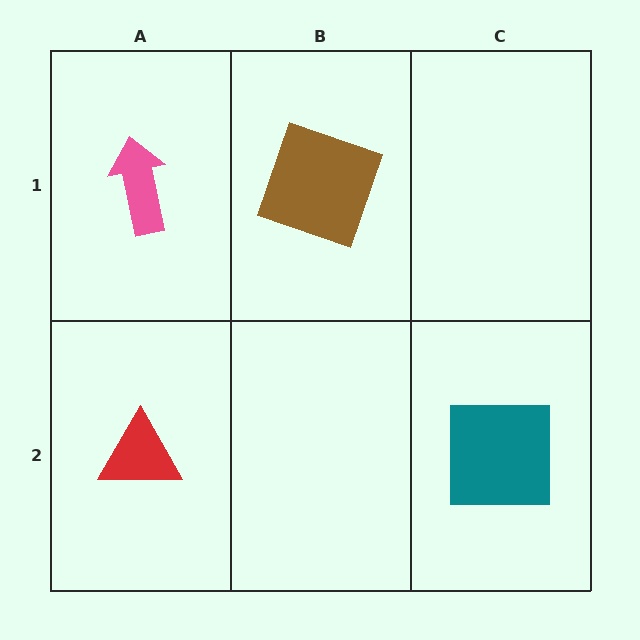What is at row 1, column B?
A brown square.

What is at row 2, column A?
A red triangle.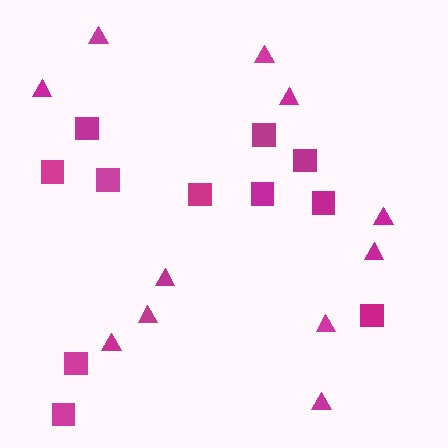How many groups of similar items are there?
There are 2 groups: one group of triangles (11) and one group of squares (11).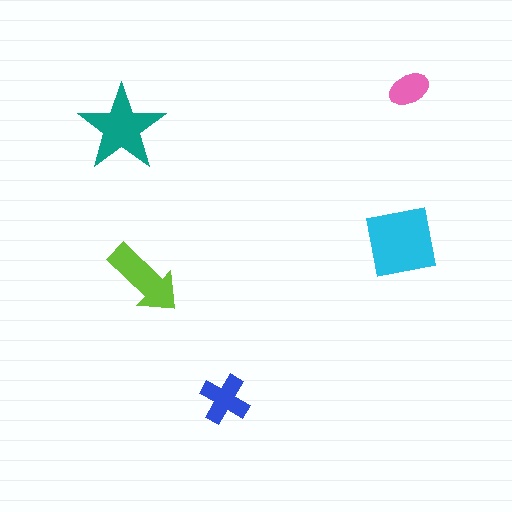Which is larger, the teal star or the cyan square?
The cyan square.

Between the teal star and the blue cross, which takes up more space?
The teal star.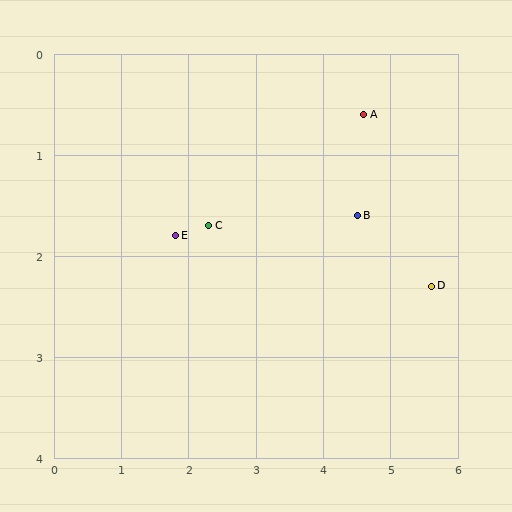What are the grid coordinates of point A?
Point A is at approximately (4.6, 0.6).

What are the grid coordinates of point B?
Point B is at approximately (4.5, 1.6).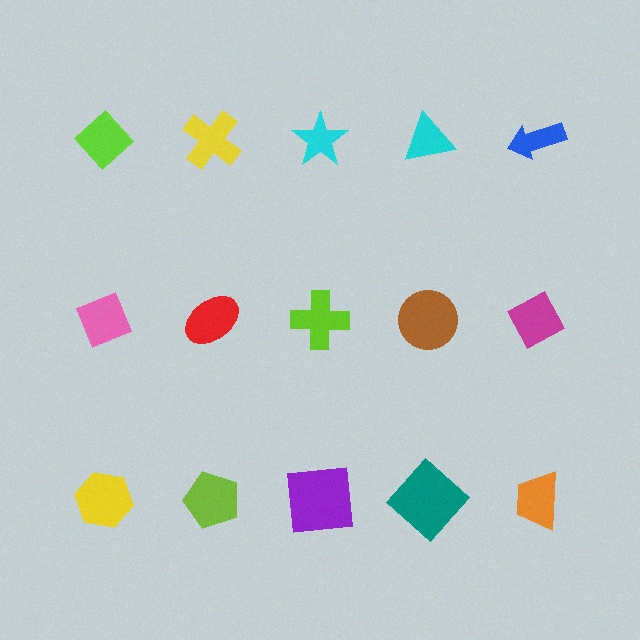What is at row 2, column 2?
A red ellipse.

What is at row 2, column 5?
A magenta diamond.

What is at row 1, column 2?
A yellow cross.